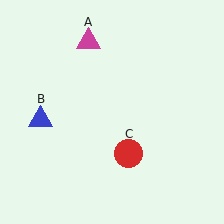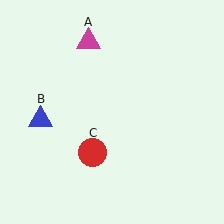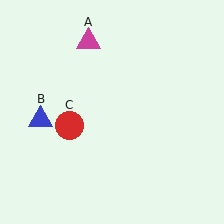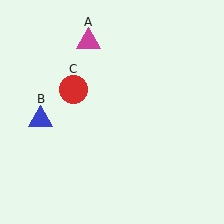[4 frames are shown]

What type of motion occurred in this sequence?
The red circle (object C) rotated clockwise around the center of the scene.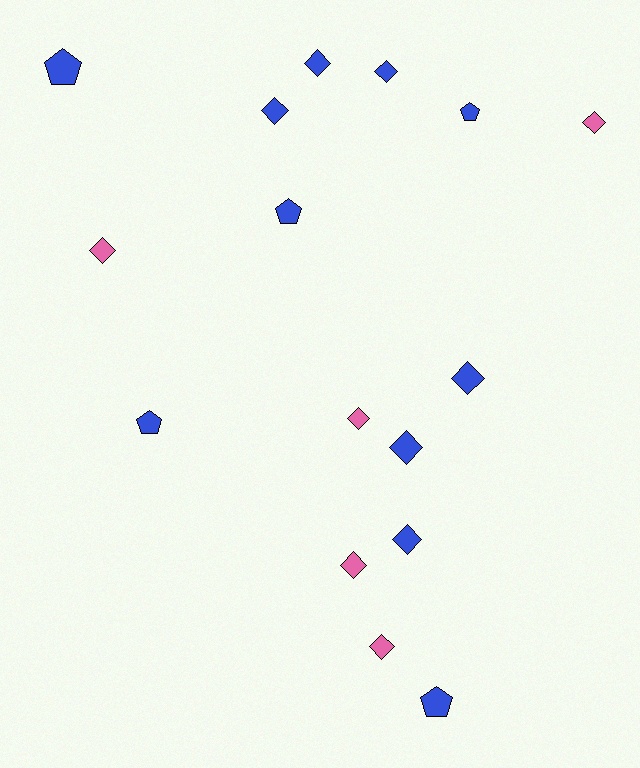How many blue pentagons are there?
There are 5 blue pentagons.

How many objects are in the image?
There are 16 objects.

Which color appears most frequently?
Blue, with 11 objects.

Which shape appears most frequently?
Diamond, with 11 objects.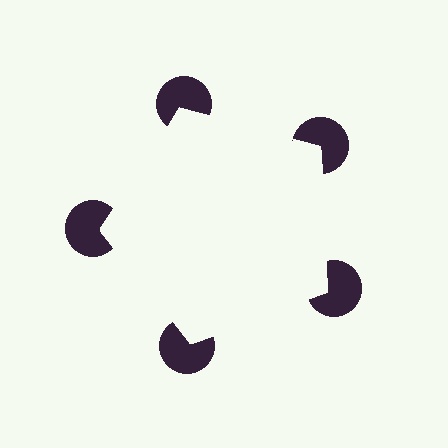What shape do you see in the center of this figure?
An illusory pentagon — its edges are inferred from the aligned wedge cuts in the pac-man discs, not physically drawn.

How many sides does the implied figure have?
5 sides.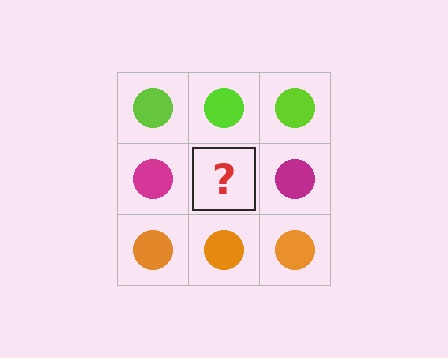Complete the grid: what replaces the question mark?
The question mark should be replaced with a magenta circle.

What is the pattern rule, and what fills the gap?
The rule is that each row has a consistent color. The gap should be filled with a magenta circle.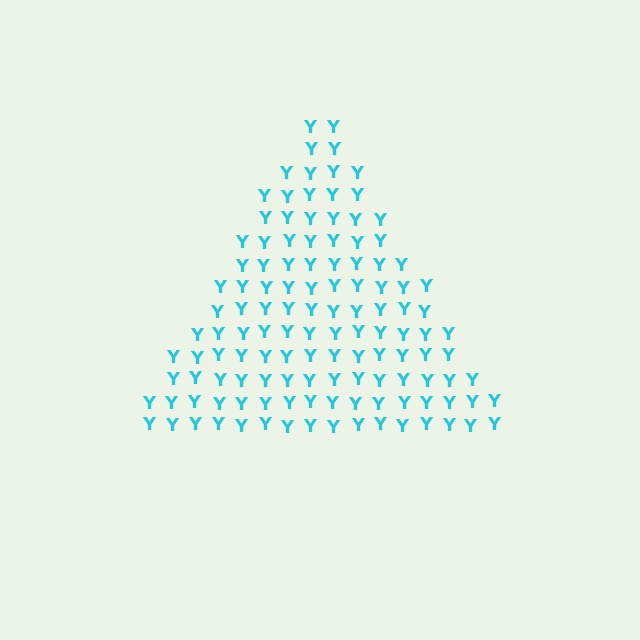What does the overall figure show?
The overall figure shows a triangle.